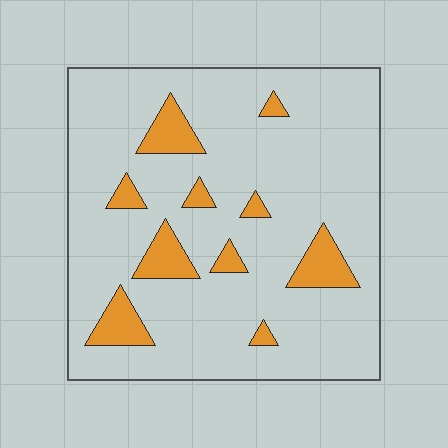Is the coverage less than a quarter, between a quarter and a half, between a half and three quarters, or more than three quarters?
Less than a quarter.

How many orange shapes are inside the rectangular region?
10.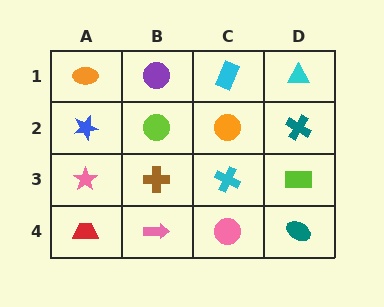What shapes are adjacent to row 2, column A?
An orange ellipse (row 1, column A), a pink star (row 3, column A), a lime circle (row 2, column B).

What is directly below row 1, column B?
A lime circle.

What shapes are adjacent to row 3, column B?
A lime circle (row 2, column B), a pink arrow (row 4, column B), a pink star (row 3, column A), a cyan cross (row 3, column C).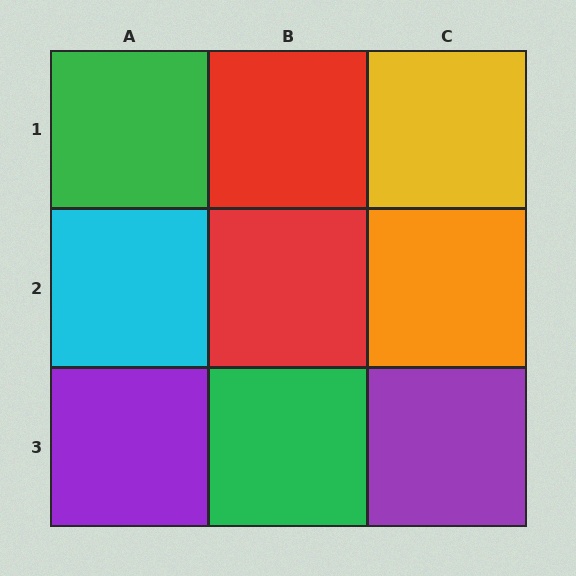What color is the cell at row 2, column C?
Orange.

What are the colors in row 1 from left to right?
Green, red, yellow.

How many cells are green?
2 cells are green.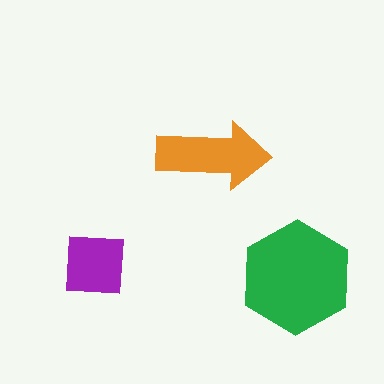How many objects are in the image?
There are 3 objects in the image.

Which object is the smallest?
The purple square.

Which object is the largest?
The green hexagon.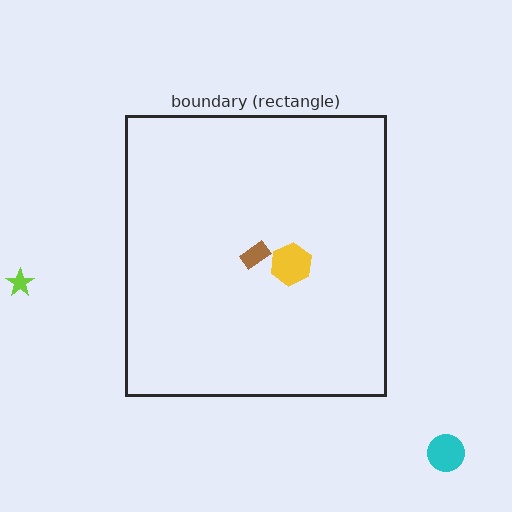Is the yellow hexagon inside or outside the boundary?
Inside.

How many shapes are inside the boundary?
2 inside, 2 outside.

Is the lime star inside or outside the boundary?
Outside.